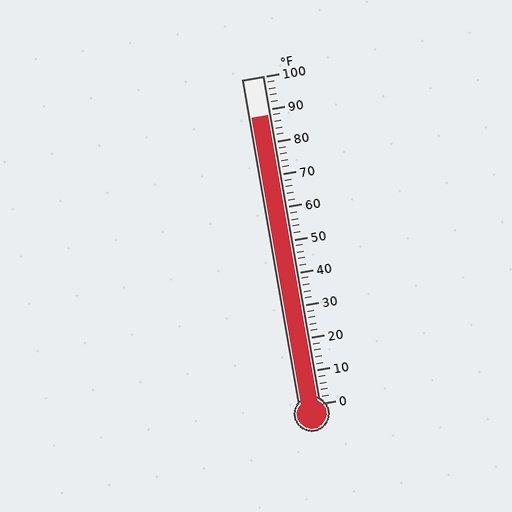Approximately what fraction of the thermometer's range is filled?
The thermometer is filled to approximately 90% of its range.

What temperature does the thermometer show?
The thermometer shows approximately 88°F.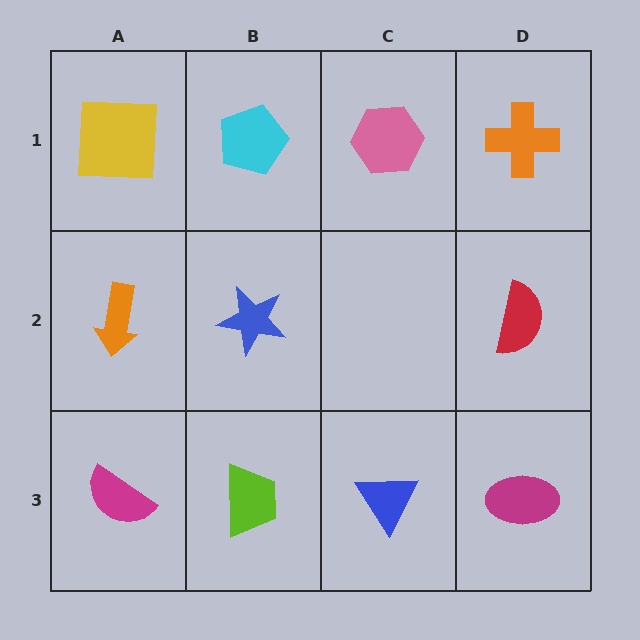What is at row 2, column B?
A blue star.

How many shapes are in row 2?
3 shapes.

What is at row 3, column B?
A lime trapezoid.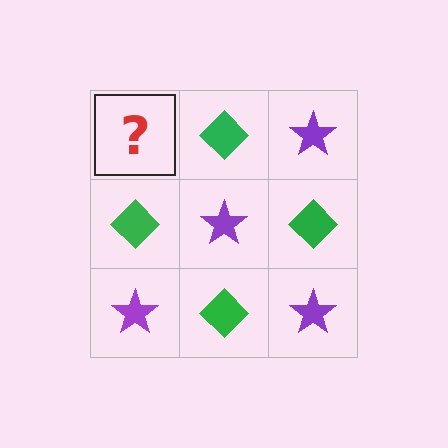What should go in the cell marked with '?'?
The missing cell should contain a purple star.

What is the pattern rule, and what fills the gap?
The rule is that it alternates purple star and green diamond in a checkerboard pattern. The gap should be filled with a purple star.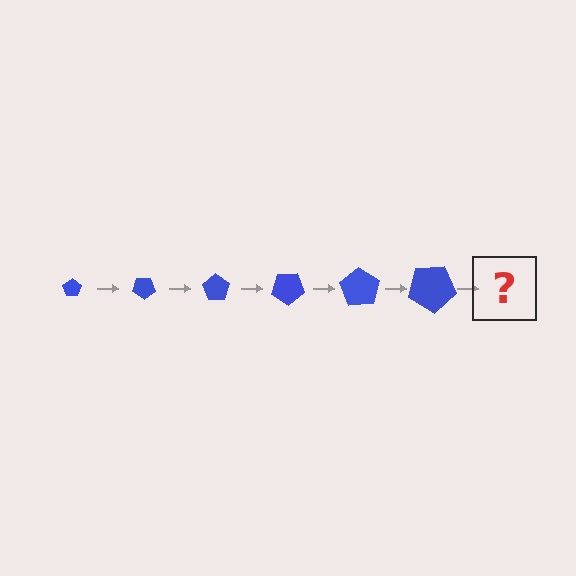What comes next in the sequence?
The next element should be a pentagon, larger than the previous one and rotated 210 degrees from the start.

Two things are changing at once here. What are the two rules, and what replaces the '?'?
The two rules are that the pentagon grows larger each step and it rotates 35 degrees each step. The '?' should be a pentagon, larger than the previous one and rotated 210 degrees from the start.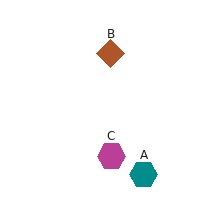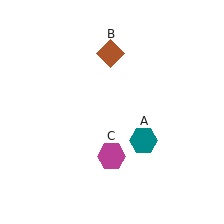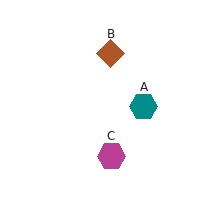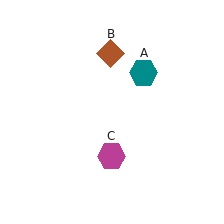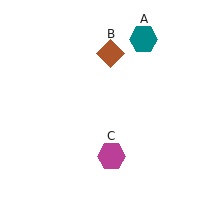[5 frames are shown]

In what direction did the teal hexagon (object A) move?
The teal hexagon (object A) moved up.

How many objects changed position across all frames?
1 object changed position: teal hexagon (object A).